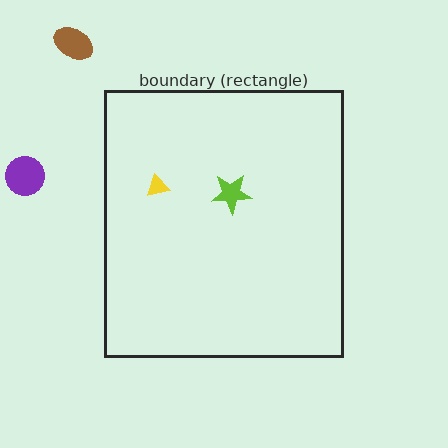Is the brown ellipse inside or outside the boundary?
Outside.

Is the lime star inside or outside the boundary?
Inside.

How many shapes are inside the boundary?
2 inside, 2 outside.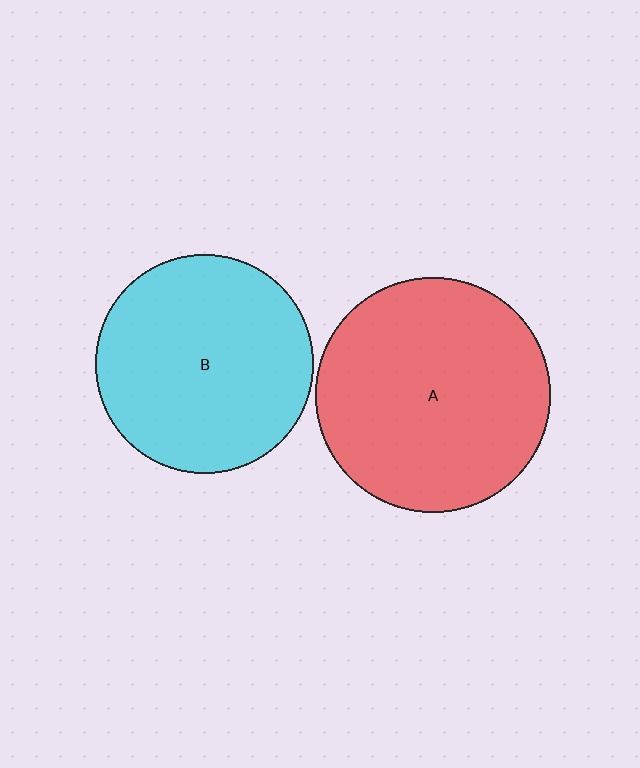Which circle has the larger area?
Circle A (red).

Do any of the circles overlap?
No, none of the circles overlap.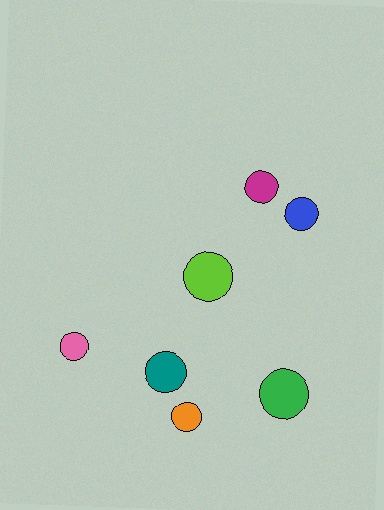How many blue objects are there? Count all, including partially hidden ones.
There is 1 blue object.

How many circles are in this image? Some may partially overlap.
There are 7 circles.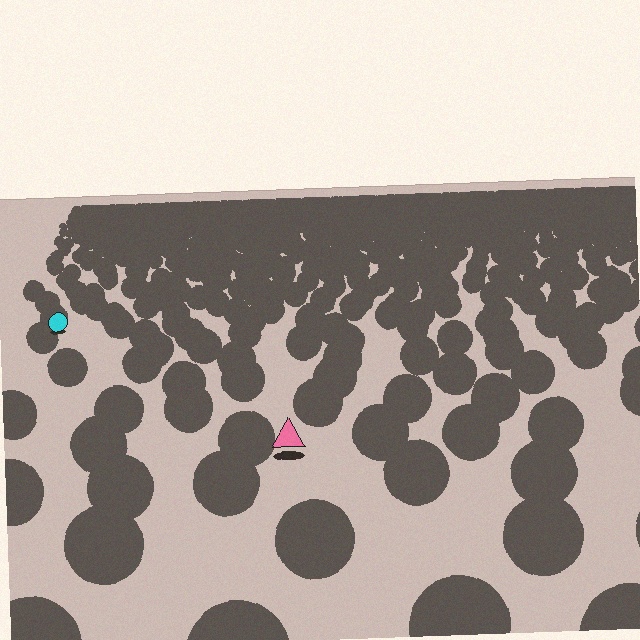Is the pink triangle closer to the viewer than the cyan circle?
Yes. The pink triangle is closer — you can tell from the texture gradient: the ground texture is coarser near it.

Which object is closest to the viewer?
The pink triangle is closest. The texture marks near it are larger and more spread out.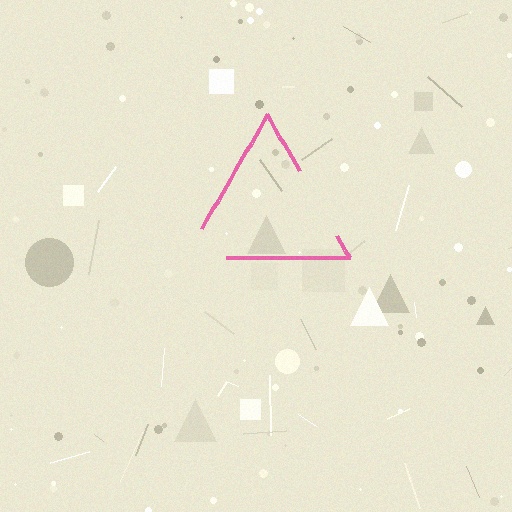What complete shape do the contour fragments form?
The contour fragments form a triangle.